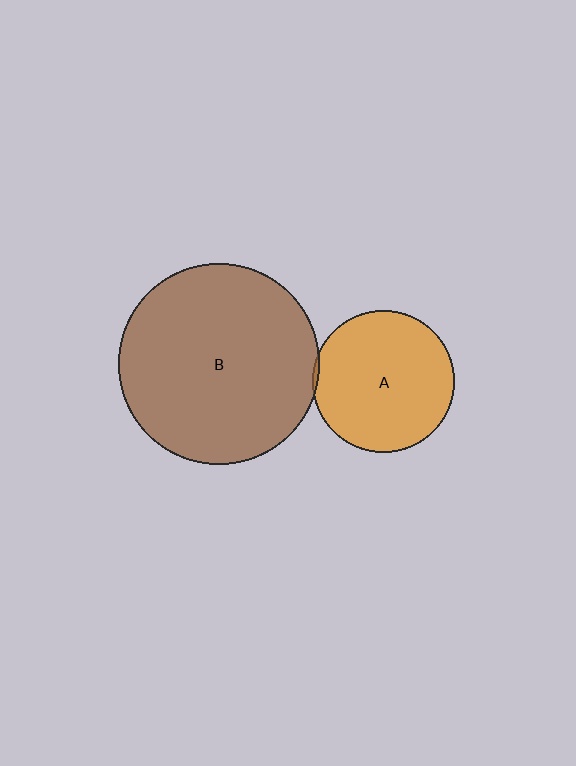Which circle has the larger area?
Circle B (brown).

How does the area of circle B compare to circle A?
Approximately 2.0 times.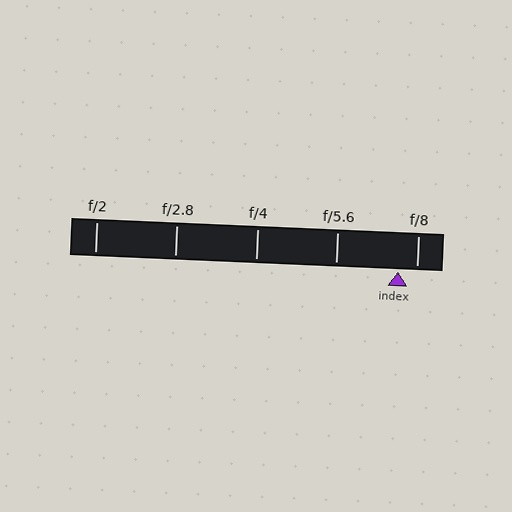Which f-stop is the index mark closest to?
The index mark is closest to f/8.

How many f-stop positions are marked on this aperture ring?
There are 5 f-stop positions marked.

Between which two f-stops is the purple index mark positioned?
The index mark is between f/5.6 and f/8.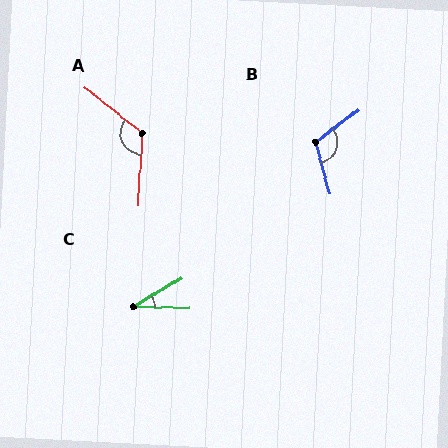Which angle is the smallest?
C, at approximately 32 degrees.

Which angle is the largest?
A, at approximately 125 degrees.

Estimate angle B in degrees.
Approximately 111 degrees.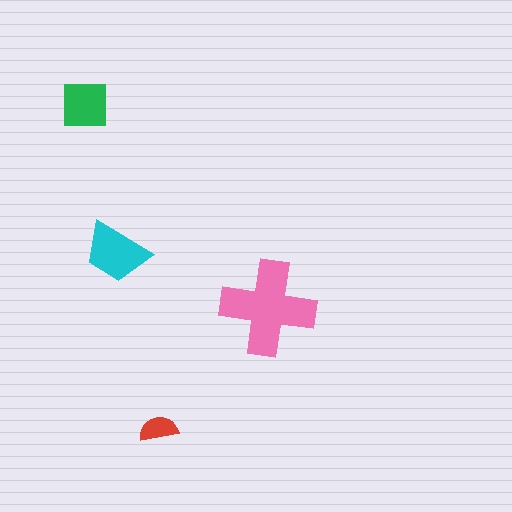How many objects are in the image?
There are 4 objects in the image.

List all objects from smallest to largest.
The red semicircle, the green square, the cyan trapezoid, the pink cross.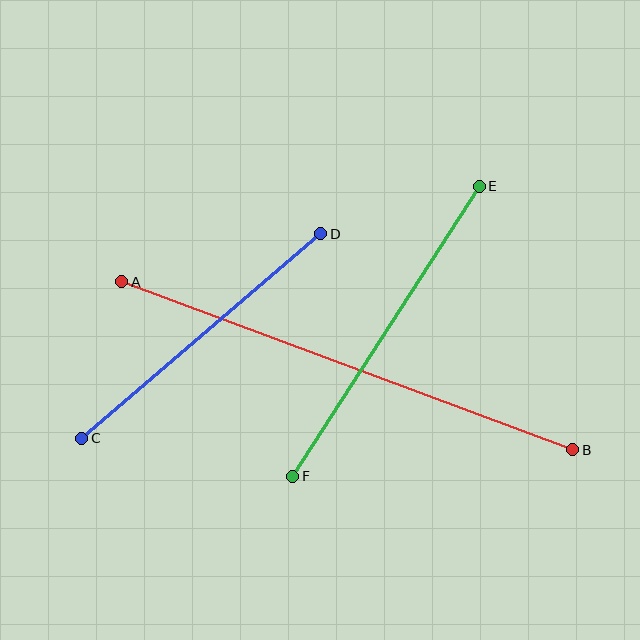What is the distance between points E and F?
The distance is approximately 345 pixels.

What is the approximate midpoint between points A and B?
The midpoint is at approximately (347, 366) pixels.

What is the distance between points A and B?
The distance is approximately 481 pixels.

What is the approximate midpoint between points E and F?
The midpoint is at approximately (386, 331) pixels.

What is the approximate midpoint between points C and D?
The midpoint is at approximately (201, 336) pixels.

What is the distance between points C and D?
The distance is approximately 314 pixels.